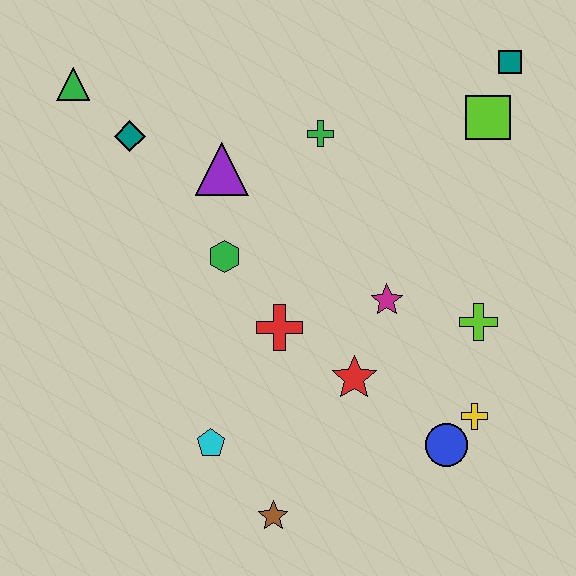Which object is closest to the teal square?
The lime square is closest to the teal square.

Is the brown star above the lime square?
No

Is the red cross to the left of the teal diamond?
No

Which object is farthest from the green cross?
The brown star is farthest from the green cross.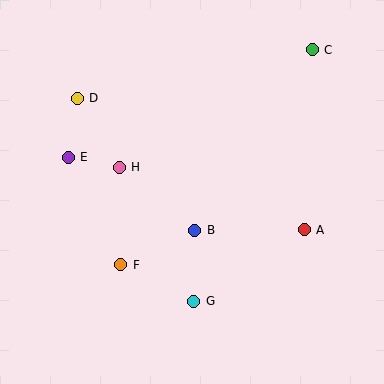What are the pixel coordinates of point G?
Point G is at (194, 301).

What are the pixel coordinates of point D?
Point D is at (77, 98).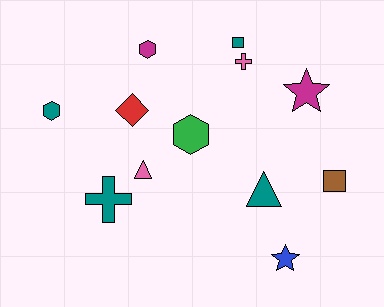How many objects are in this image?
There are 12 objects.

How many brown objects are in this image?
There is 1 brown object.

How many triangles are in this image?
There are 2 triangles.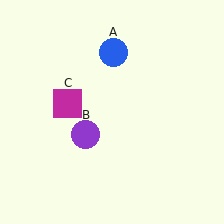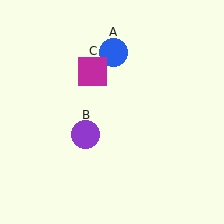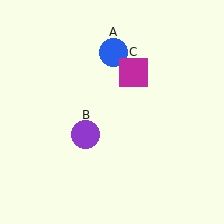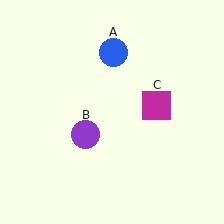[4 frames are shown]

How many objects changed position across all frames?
1 object changed position: magenta square (object C).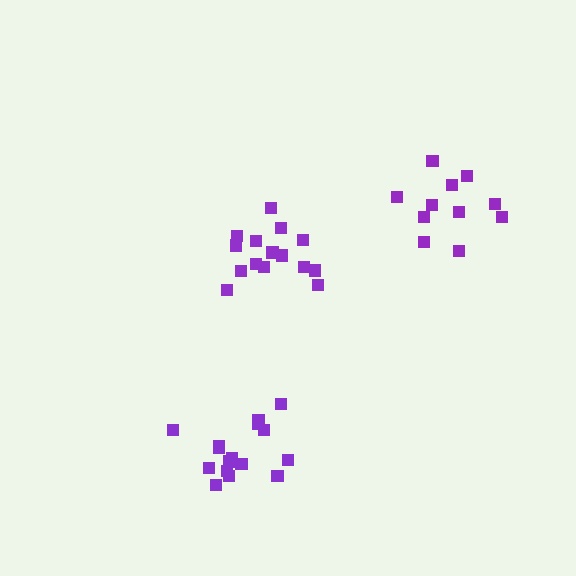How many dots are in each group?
Group 1: 16 dots, Group 2: 11 dots, Group 3: 17 dots (44 total).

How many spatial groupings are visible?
There are 3 spatial groupings.